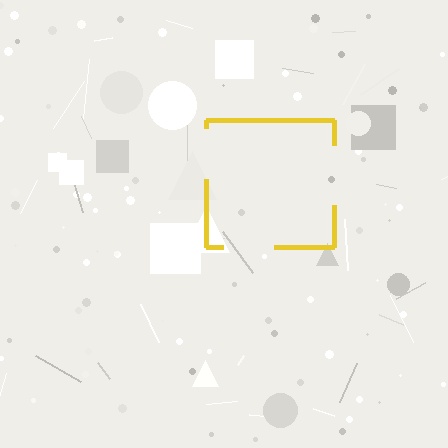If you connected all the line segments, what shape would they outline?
They would outline a square.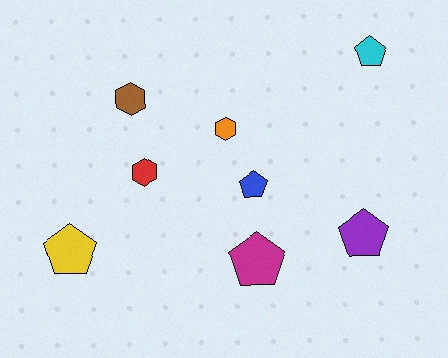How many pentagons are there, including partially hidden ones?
There are 5 pentagons.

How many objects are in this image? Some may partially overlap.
There are 8 objects.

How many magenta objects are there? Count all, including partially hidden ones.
There is 1 magenta object.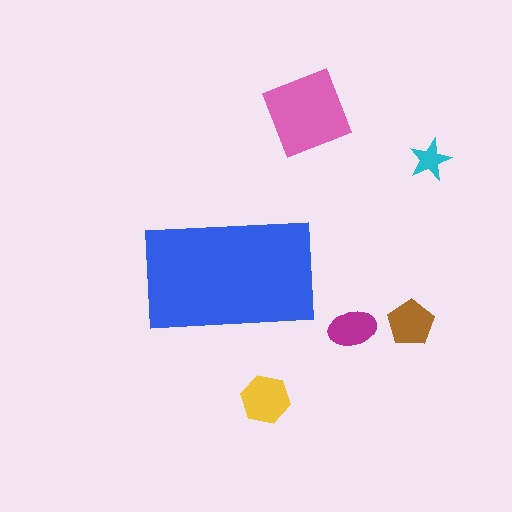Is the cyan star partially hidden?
No, the cyan star is fully visible.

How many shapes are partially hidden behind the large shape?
0 shapes are partially hidden.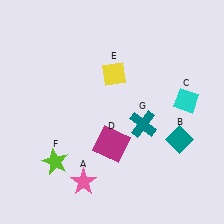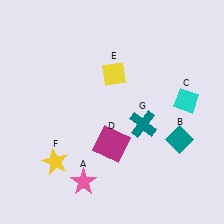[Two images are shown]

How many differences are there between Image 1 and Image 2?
There is 1 difference between the two images.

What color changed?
The star (F) changed from lime in Image 1 to yellow in Image 2.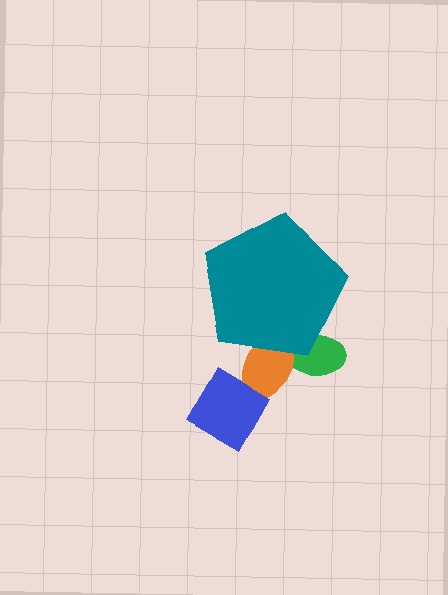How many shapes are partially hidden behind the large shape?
2 shapes are partially hidden.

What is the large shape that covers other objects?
A teal pentagon.